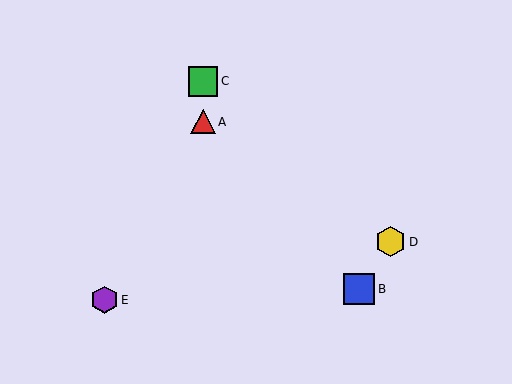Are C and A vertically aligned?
Yes, both are at x≈203.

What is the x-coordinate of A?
Object A is at x≈203.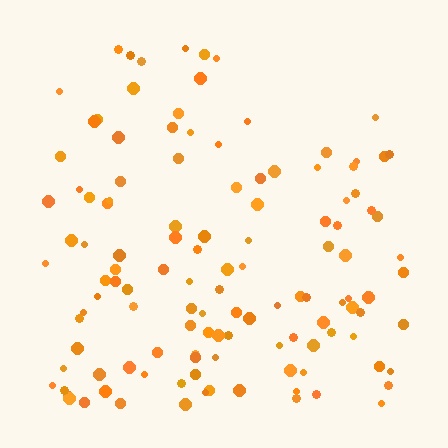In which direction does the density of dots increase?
From top to bottom, with the bottom side densest.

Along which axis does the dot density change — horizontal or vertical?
Vertical.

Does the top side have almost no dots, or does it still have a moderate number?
Still a moderate number, just noticeably fewer than the bottom.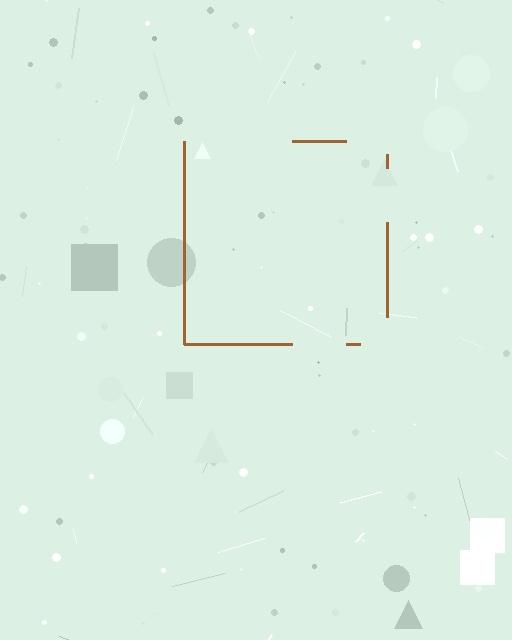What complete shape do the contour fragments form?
The contour fragments form a square.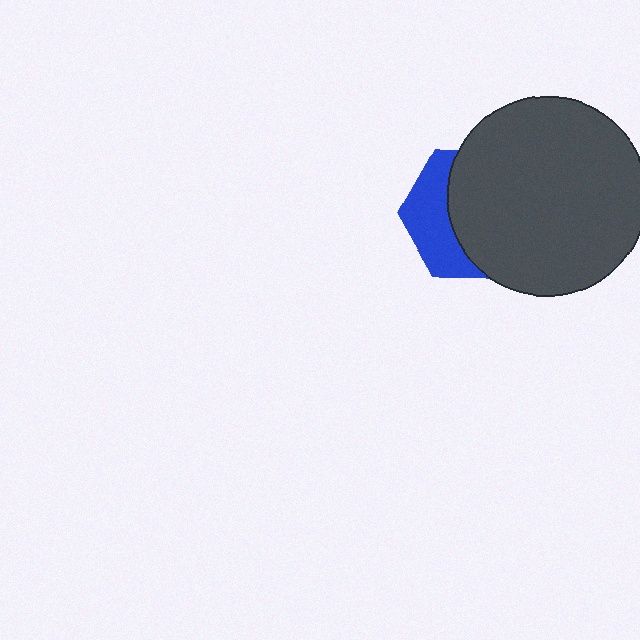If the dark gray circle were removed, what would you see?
You would see the complete blue hexagon.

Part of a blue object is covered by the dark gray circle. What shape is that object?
It is a hexagon.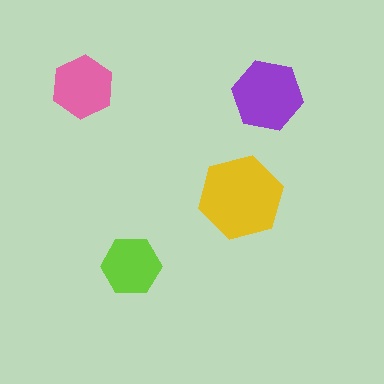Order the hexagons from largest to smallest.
the yellow one, the purple one, the pink one, the lime one.